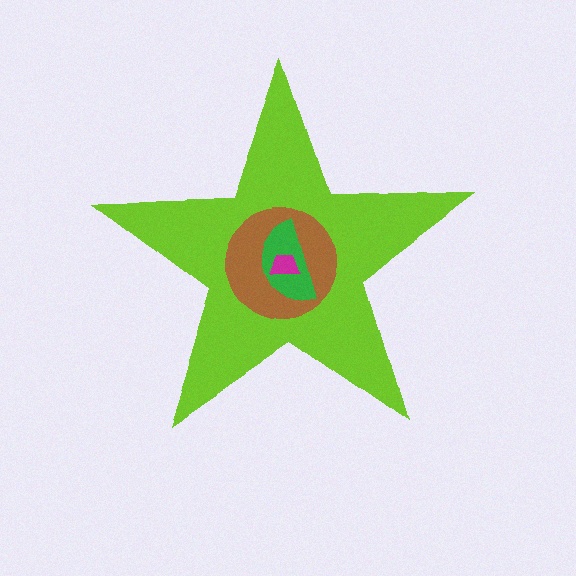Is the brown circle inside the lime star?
Yes.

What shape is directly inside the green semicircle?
The magenta trapezoid.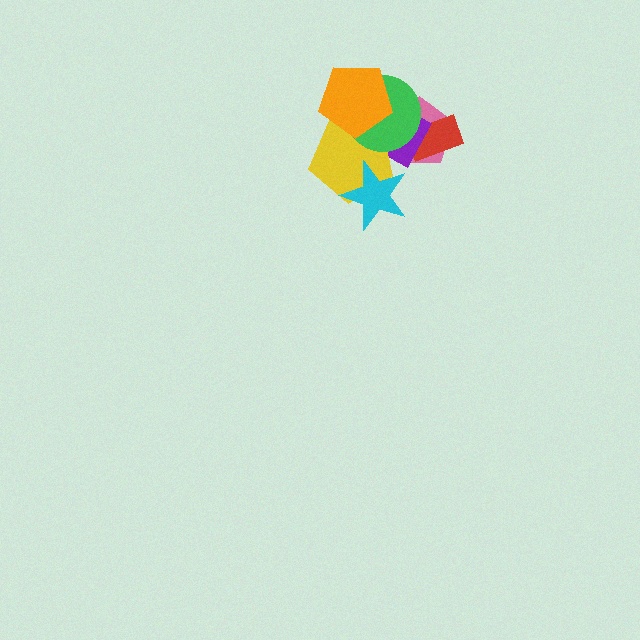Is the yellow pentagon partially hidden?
Yes, it is partially covered by another shape.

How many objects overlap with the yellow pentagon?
5 objects overlap with the yellow pentagon.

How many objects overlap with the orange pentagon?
2 objects overlap with the orange pentagon.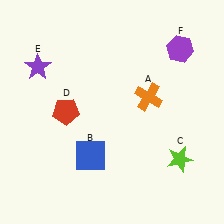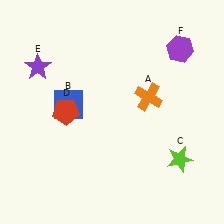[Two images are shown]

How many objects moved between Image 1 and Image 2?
1 object moved between the two images.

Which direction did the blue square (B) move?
The blue square (B) moved up.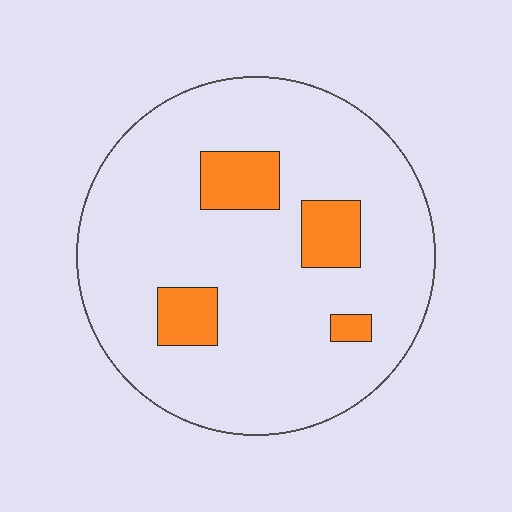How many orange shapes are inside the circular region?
4.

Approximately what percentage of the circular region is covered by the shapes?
Approximately 15%.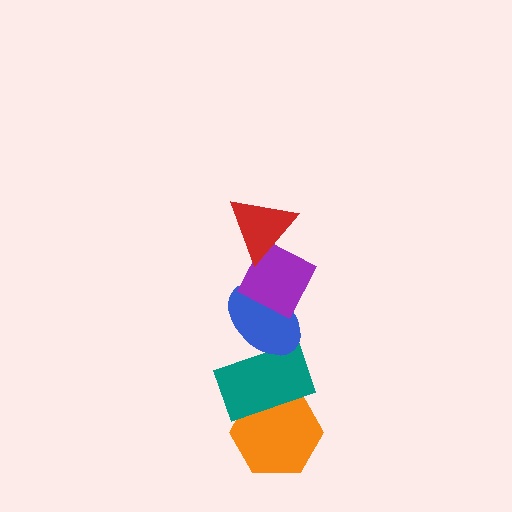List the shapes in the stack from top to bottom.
From top to bottom: the red triangle, the purple diamond, the blue ellipse, the teal rectangle, the orange hexagon.